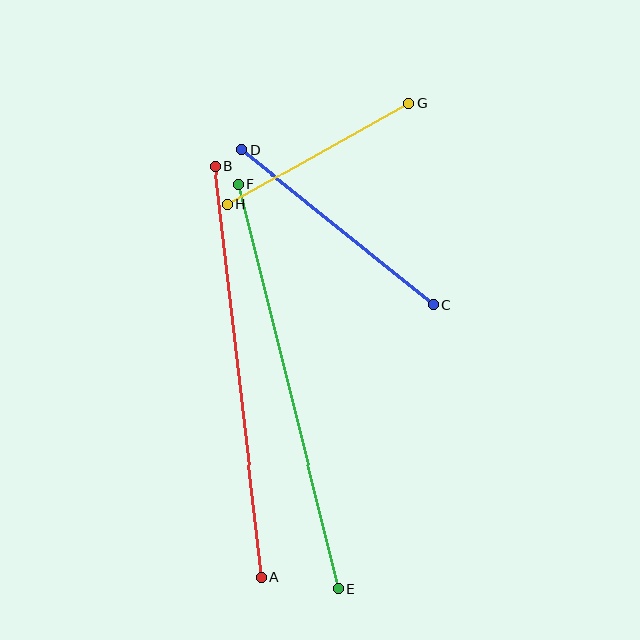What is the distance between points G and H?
The distance is approximately 207 pixels.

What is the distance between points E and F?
The distance is approximately 417 pixels.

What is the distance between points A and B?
The distance is approximately 414 pixels.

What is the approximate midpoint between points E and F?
The midpoint is at approximately (288, 386) pixels.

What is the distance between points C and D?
The distance is approximately 247 pixels.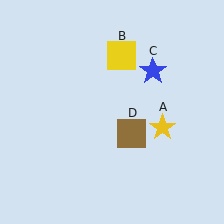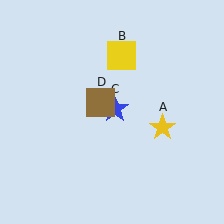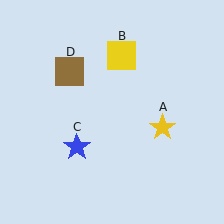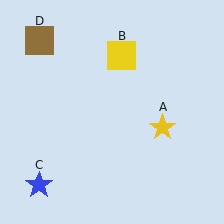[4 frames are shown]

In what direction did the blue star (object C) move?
The blue star (object C) moved down and to the left.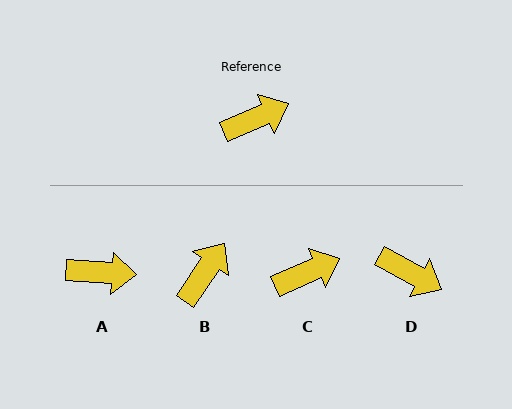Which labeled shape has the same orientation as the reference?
C.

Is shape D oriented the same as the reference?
No, it is off by about 52 degrees.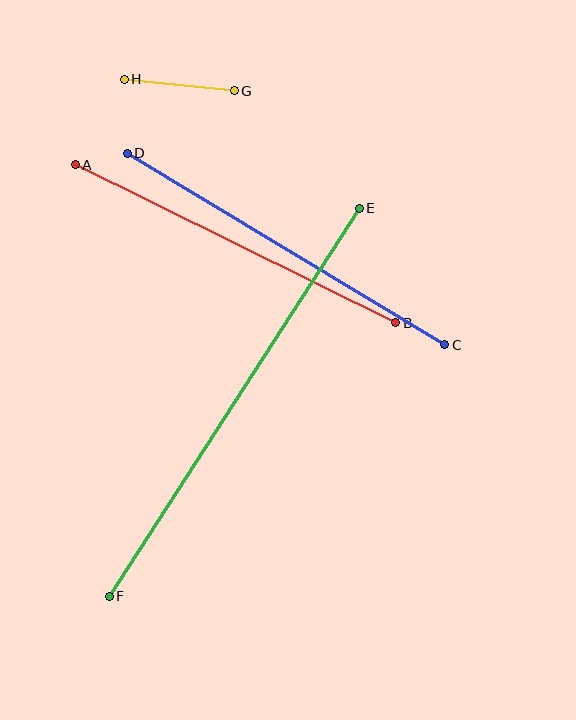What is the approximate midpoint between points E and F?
The midpoint is at approximately (234, 402) pixels.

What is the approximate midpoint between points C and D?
The midpoint is at approximately (286, 249) pixels.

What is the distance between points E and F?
The distance is approximately 461 pixels.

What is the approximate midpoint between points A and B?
The midpoint is at approximately (236, 244) pixels.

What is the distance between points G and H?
The distance is approximately 111 pixels.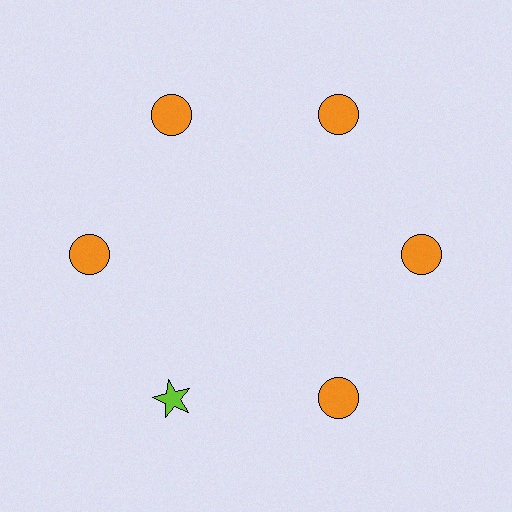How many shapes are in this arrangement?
There are 6 shapes arranged in a ring pattern.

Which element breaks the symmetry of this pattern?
The lime star at roughly the 7 o'clock position breaks the symmetry. All other shapes are orange circles.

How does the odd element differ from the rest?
It differs in both color (lime instead of orange) and shape (star instead of circle).